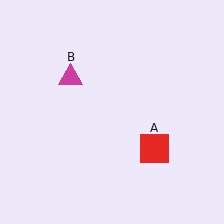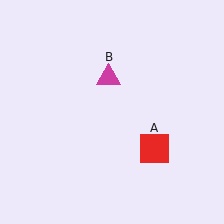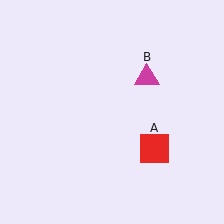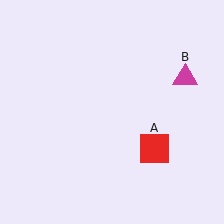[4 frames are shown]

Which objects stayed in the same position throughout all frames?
Red square (object A) remained stationary.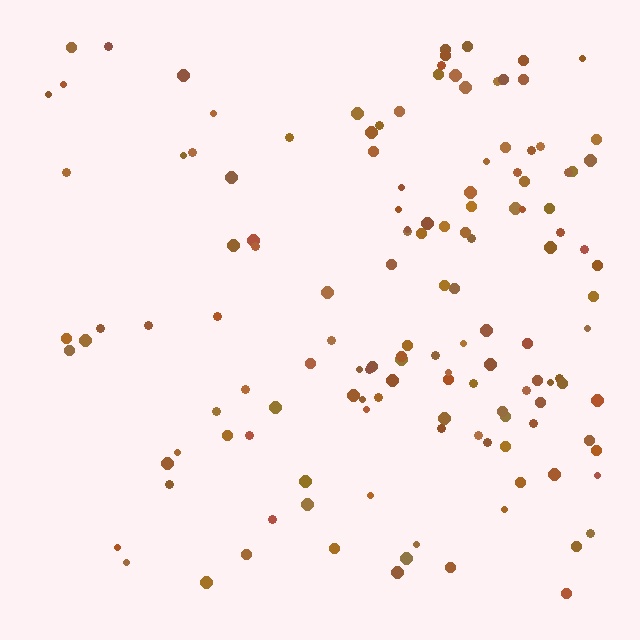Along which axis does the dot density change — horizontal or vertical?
Horizontal.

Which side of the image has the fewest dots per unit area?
The left.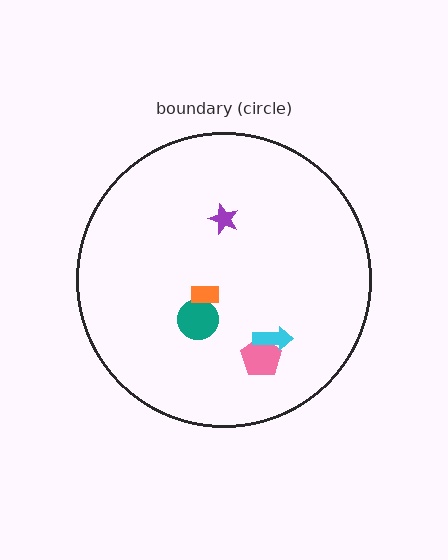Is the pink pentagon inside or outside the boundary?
Inside.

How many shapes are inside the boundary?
5 inside, 0 outside.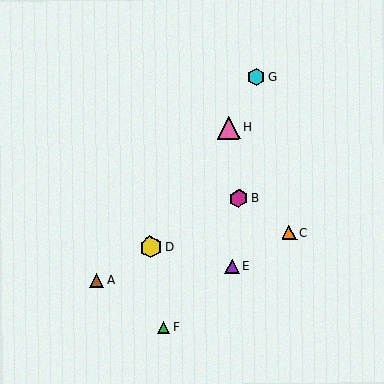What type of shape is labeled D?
Shape D is a yellow hexagon.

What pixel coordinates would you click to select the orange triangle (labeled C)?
Click at (289, 233) to select the orange triangle C.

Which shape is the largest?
The pink triangle (labeled H) is the largest.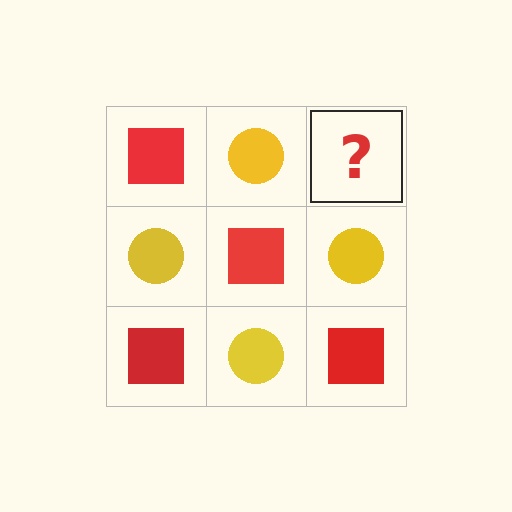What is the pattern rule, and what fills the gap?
The rule is that it alternates red square and yellow circle in a checkerboard pattern. The gap should be filled with a red square.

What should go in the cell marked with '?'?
The missing cell should contain a red square.